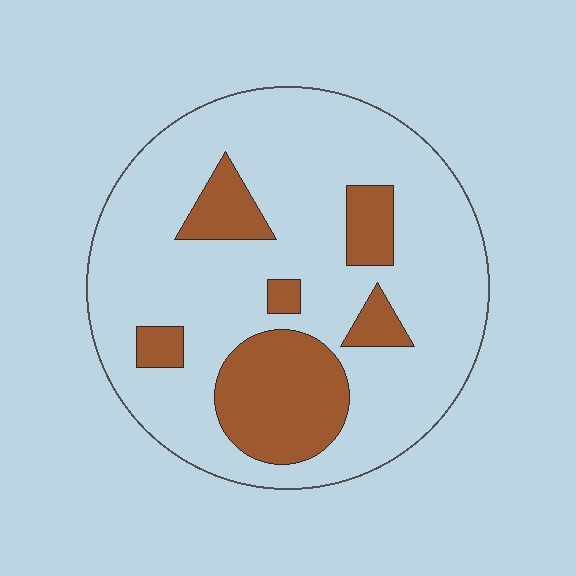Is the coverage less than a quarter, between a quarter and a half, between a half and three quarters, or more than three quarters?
Less than a quarter.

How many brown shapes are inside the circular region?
6.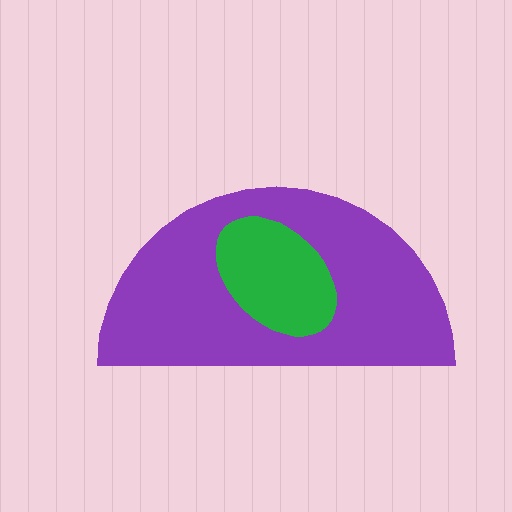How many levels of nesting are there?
2.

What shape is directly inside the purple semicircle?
The green ellipse.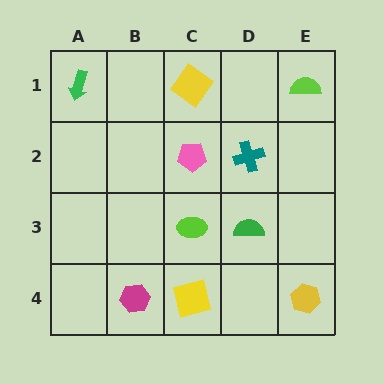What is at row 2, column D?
A teal cross.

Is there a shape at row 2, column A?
No, that cell is empty.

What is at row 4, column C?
A yellow square.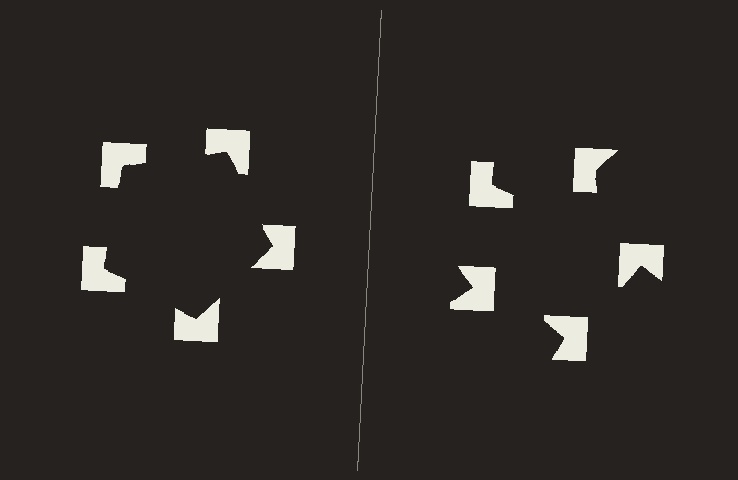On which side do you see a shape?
An illusory pentagon appears on the left side. On the right side the wedge cuts are rotated, so no coherent shape forms.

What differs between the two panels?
The notched squares are positioned identically on both sides; only the wedge orientations differ. On the left they align to a pentagon; on the right they are misaligned.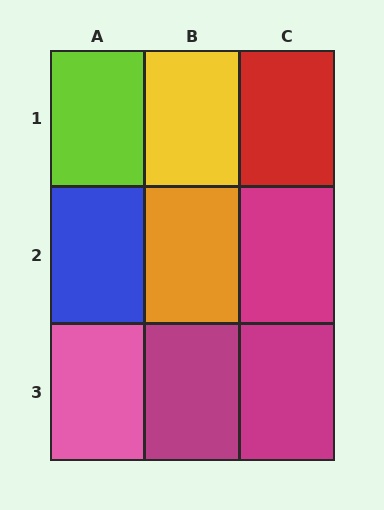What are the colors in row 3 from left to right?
Pink, magenta, magenta.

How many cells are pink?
1 cell is pink.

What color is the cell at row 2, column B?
Orange.